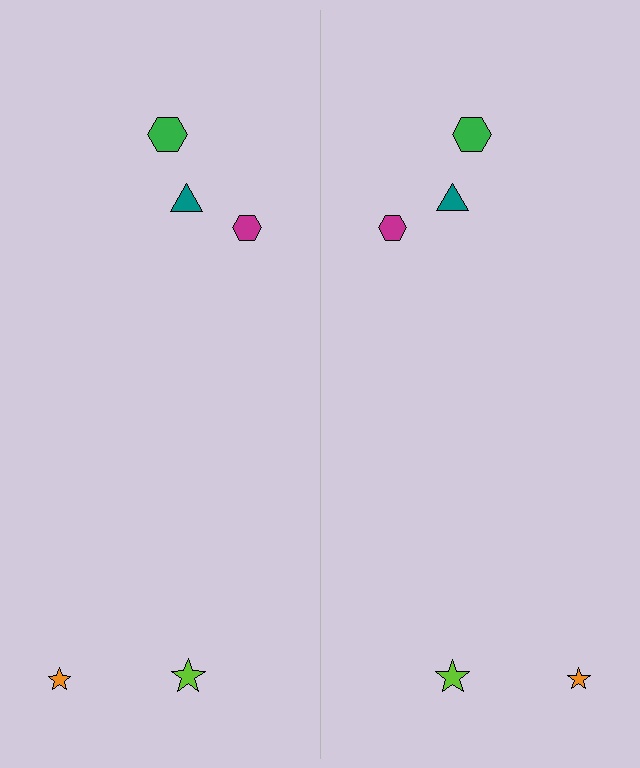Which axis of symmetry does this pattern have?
The pattern has a vertical axis of symmetry running through the center of the image.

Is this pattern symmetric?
Yes, this pattern has bilateral (reflection) symmetry.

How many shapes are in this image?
There are 10 shapes in this image.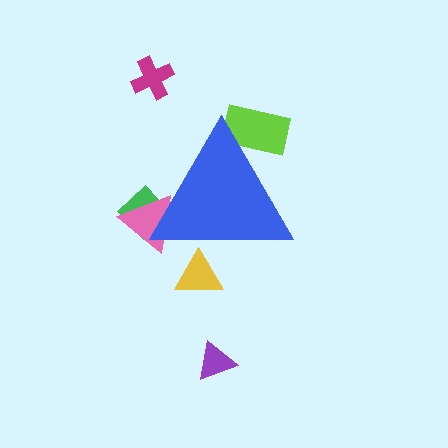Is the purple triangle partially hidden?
No, the purple triangle is fully visible.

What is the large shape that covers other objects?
A blue triangle.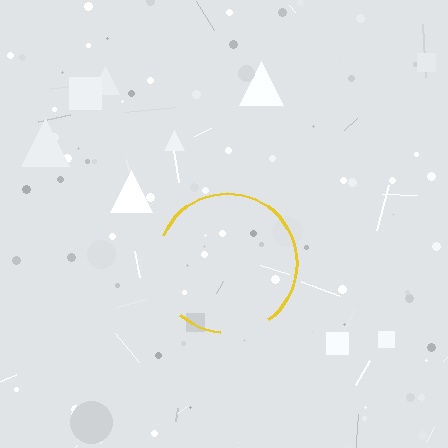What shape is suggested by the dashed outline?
The dashed outline suggests a circle.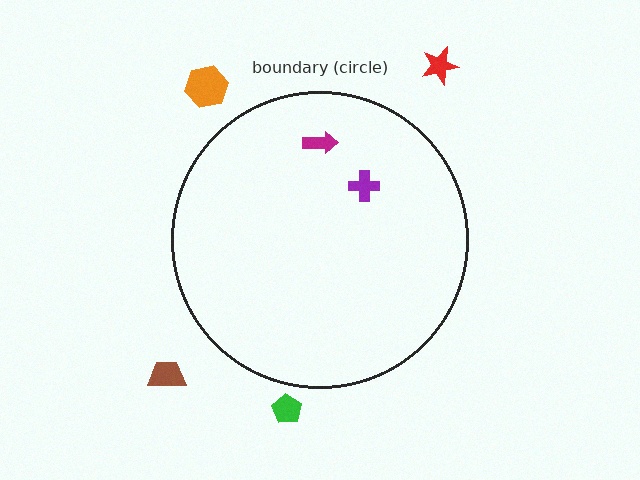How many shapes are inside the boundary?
2 inside, 4 outside.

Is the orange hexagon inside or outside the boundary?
Outside.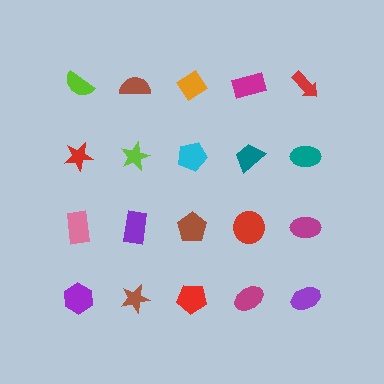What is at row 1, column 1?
A lime semicircle.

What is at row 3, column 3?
A brown pentagon.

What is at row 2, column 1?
A red star.